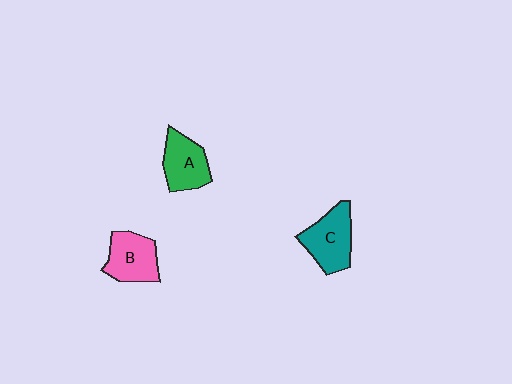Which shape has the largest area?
Shape C (teal).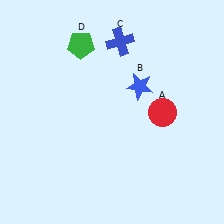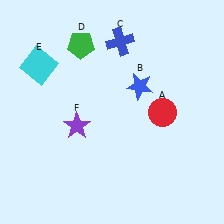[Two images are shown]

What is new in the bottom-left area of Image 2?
A purple star (F) was added in the bottom-left area of Image 2.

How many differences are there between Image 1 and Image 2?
There are 2 differences between the two images.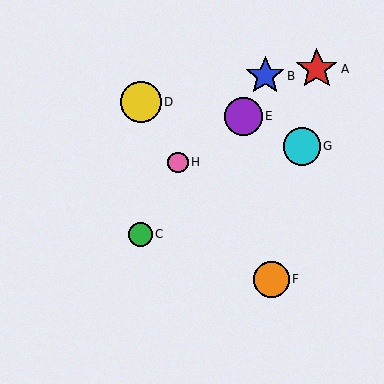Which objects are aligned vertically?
Objects C, D are aligned vertically.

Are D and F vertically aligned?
No, D is at x≈141 and F is at x≈272.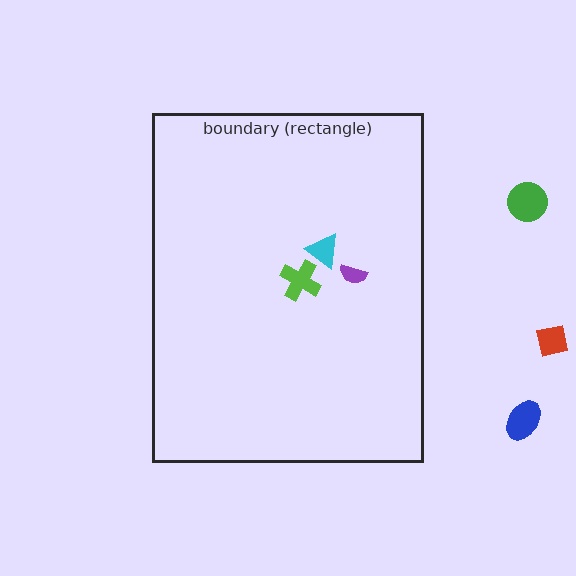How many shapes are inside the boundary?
3 inside, 3 outside.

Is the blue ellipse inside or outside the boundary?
Outside.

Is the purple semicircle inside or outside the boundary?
Inside.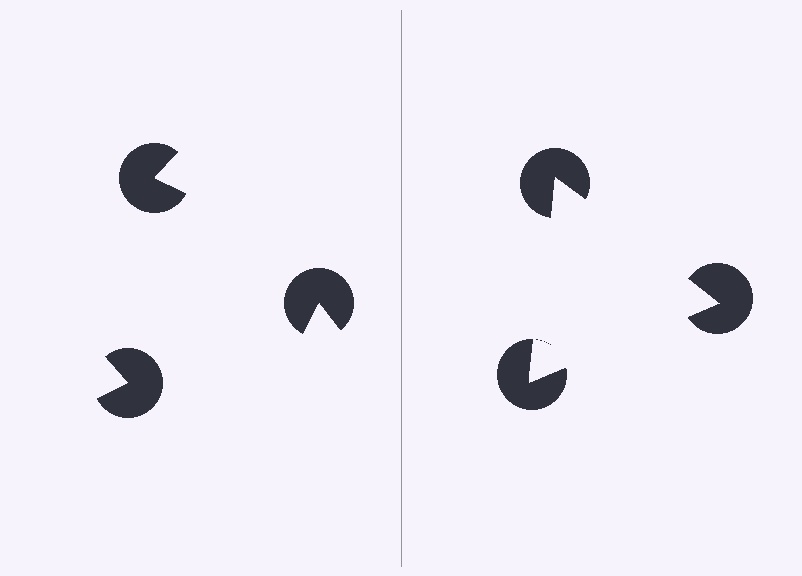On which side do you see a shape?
An illusory triangle appears on the right side. On the left side the wedge cuts are rotated, so no coherent shape forms.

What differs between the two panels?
The pac-man discs are positioned identically on both sides; only the wedge orientations differ. On the right they align to a triangle; on the left they are misaligned.